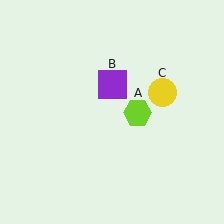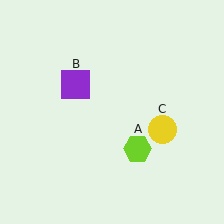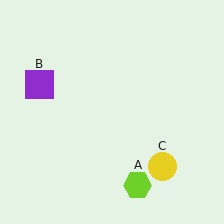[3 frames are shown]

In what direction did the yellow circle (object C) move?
The yellow circle (object C) moved down.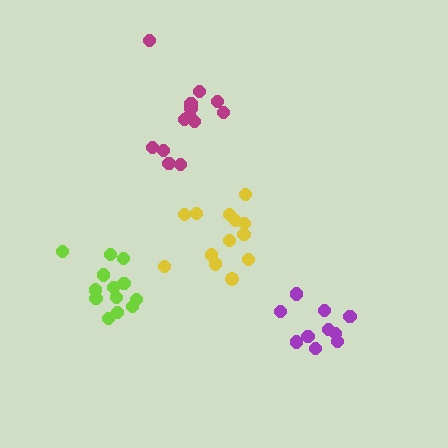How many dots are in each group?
Group 1: 13 dots, Group 2: 13 dots, Group 3: 13 dots, Group 4: 10 dots (49 total).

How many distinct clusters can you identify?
There are 4 distinct clusters.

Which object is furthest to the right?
The purple cluster is rightmost.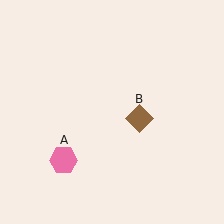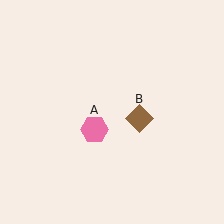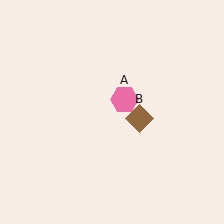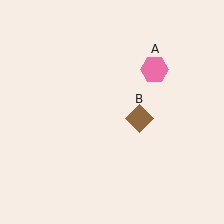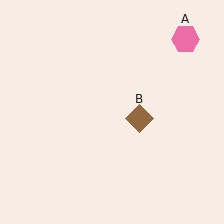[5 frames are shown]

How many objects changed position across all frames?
1 object changed position: pink hexagon (object A).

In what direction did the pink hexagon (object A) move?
The pink hexagon (object A) moved up and to the right.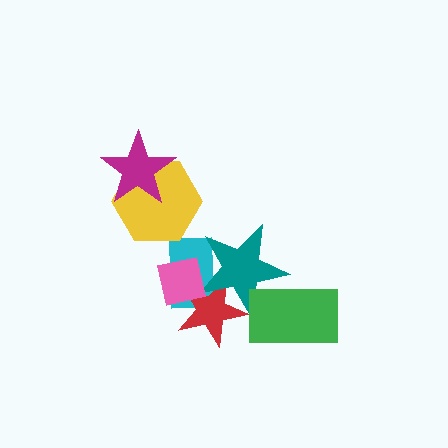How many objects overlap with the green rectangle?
1 object overlaps with the green rectangle.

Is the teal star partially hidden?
Yes, it is partially covered by another shape.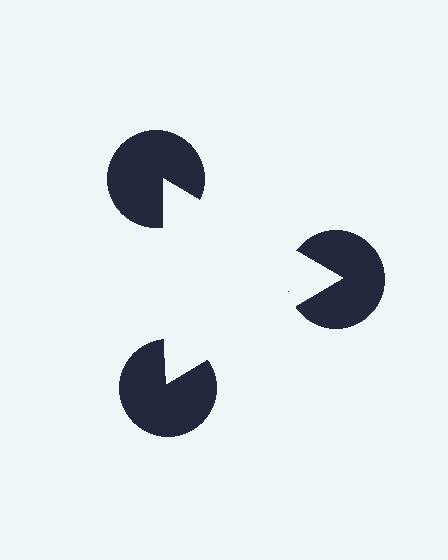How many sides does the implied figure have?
3 sides.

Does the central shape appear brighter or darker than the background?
It typically appears slightly brighter than the background, even though no actual brightness change is drawn.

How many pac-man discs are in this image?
There are 3 — one at each vertex of the illusory triangle.